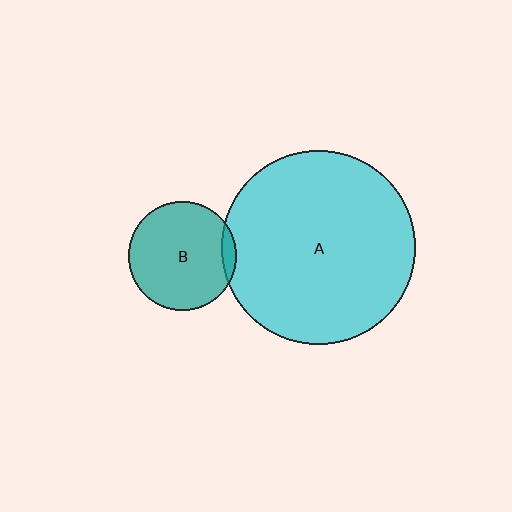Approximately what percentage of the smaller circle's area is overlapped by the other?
Approximately 5%.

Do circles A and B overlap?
Yes.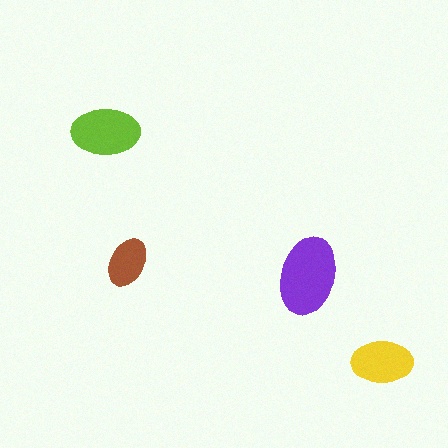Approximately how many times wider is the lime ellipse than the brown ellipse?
About 1.5 times wider.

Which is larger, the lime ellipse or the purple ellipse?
The purple one.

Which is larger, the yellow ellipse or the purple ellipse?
The purple one.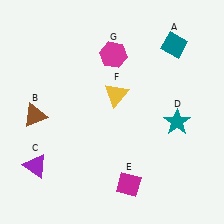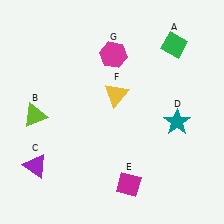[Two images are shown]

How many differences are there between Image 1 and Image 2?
There are 2 differences between the two images.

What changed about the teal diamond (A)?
In Image 1, A is teal. In Image 2, it changed to green.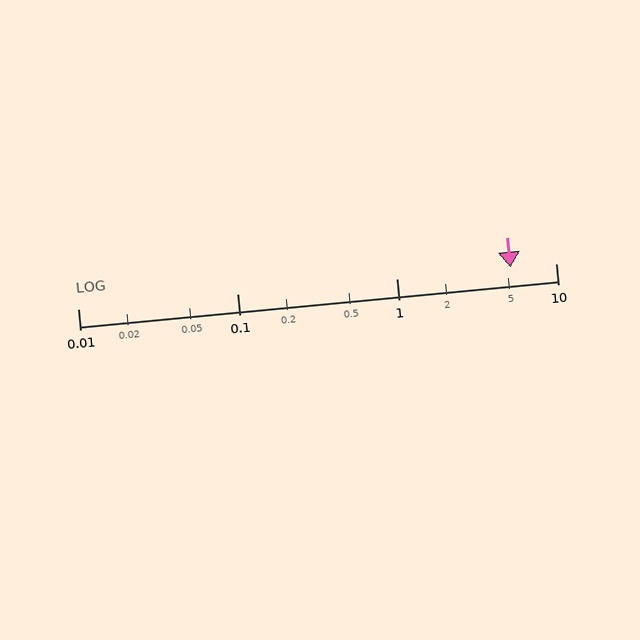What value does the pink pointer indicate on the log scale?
The pointer indicates approximately 5.2.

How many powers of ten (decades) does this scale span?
The scale spans 3 decades, from 0.01 to 10.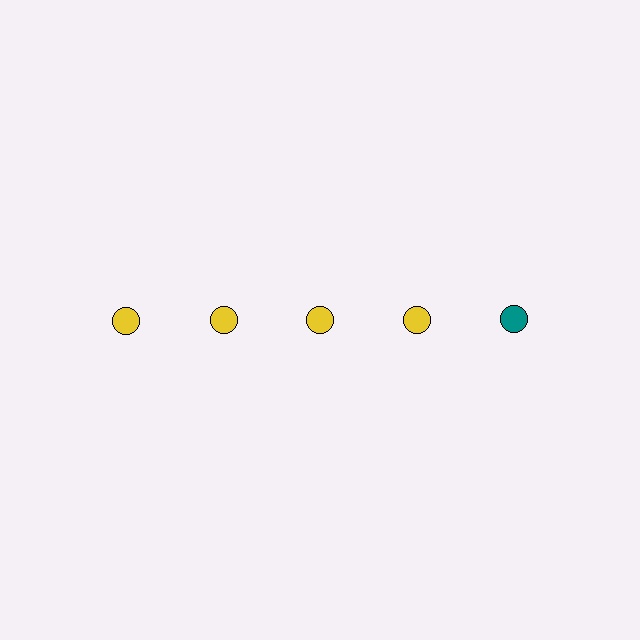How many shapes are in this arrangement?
There are 5 shapes arranged in a grid pattern.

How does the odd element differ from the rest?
It has a different color: teal instead of yellow.